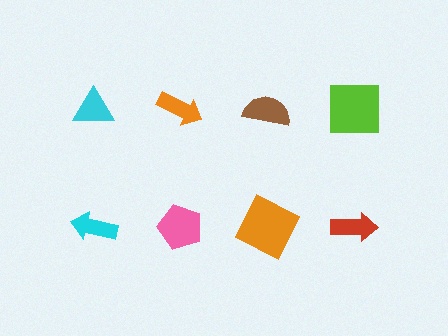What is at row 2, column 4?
A red arrow.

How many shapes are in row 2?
4 shapes.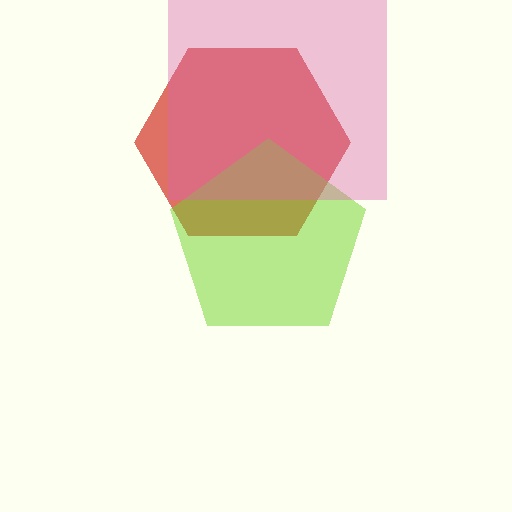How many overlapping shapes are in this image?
There are 3 overlapping shapes in the image.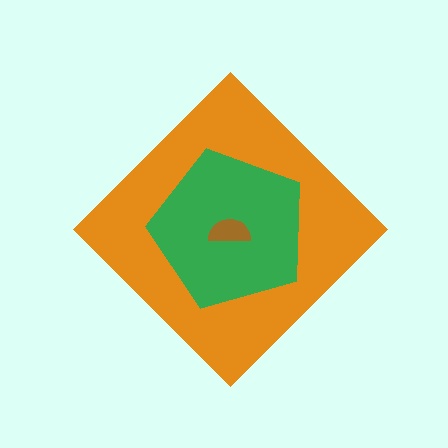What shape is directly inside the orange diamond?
The green pentagon.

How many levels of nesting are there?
3.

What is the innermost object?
The brown semicircle.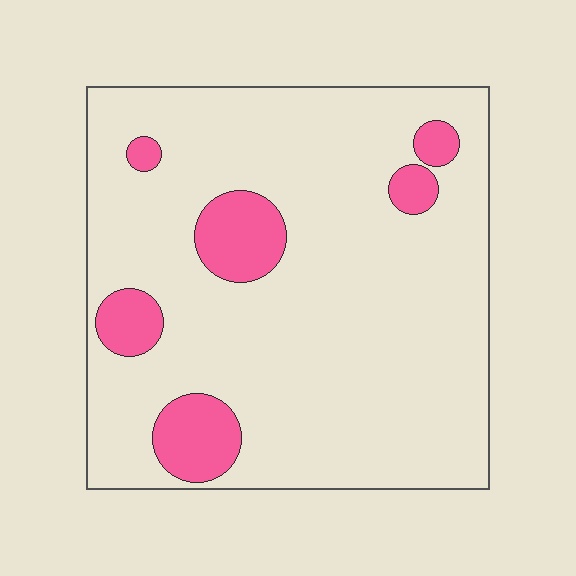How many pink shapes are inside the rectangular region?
6.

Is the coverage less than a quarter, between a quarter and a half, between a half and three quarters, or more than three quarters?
Less than a quarter.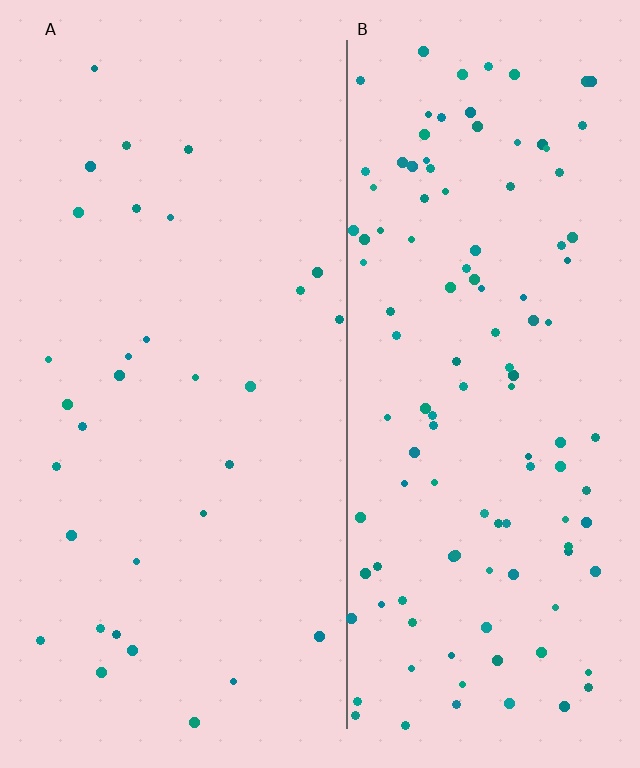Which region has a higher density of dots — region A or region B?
B (the right).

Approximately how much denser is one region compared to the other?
Approximately 3.8× — region B over region A.